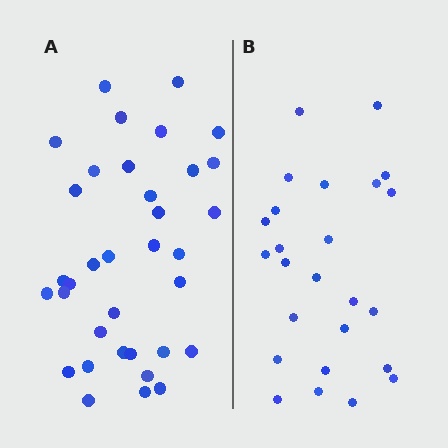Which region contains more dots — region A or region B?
Region A (the left region) has more dots.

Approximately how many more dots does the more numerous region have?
Region A has roughly 10 or so more dots than region B.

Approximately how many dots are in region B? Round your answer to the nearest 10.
About 20 dots. (The exact count is 25, which rounds to 20.)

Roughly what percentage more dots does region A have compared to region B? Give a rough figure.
About 40% more.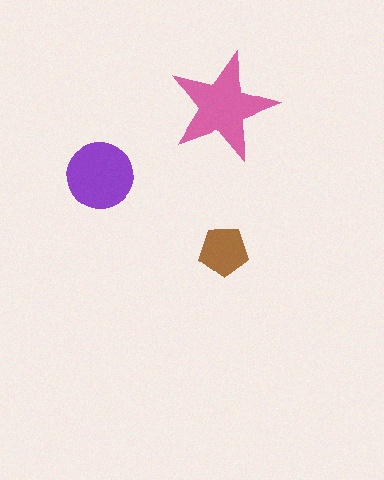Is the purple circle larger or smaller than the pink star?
Smaller.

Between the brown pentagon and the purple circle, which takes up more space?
The purple circle.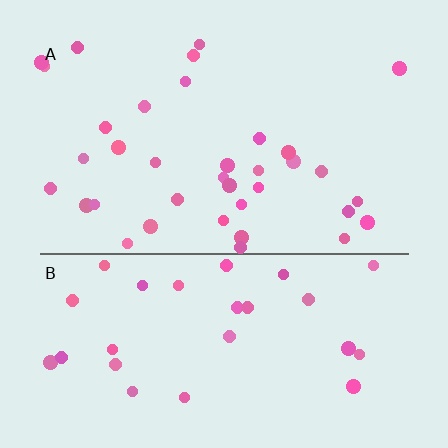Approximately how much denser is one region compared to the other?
Approximately 1.2× — region A over region B.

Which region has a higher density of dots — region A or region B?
A (the top).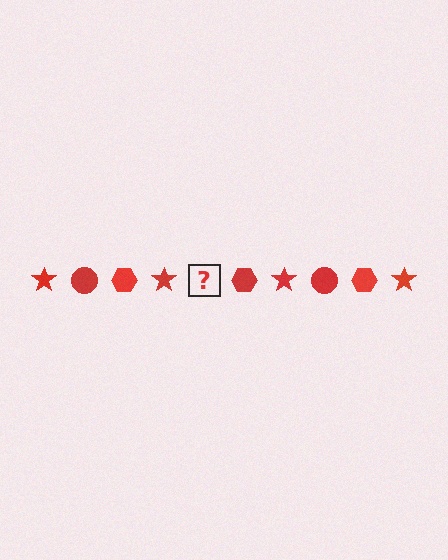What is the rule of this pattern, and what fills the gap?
The rule is that the pattern cycles through star, circle, hexagon shapes in red. The gap should be filled with a red circle.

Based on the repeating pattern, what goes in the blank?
The blank should be a red circle.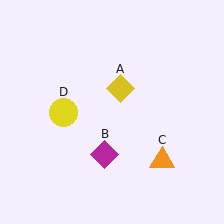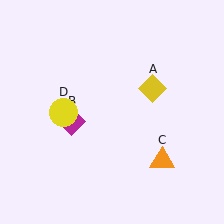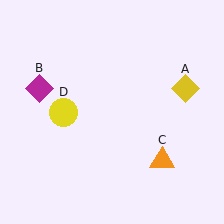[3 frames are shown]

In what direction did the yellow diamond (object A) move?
The yellow diamond (object A) moved right.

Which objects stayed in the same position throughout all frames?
Orange triangle (object C) and yellow circle (object D) remained stationary.